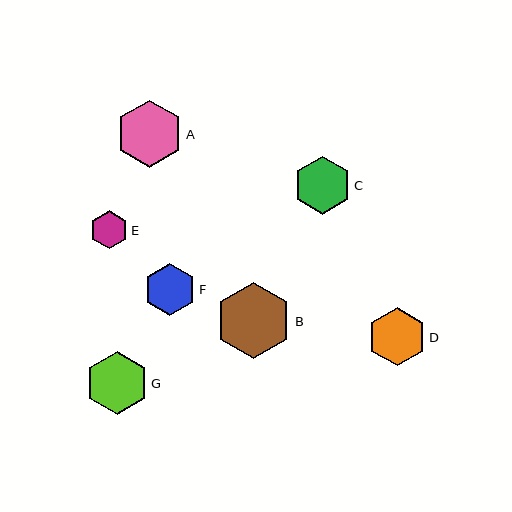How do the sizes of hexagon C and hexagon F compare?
Hexagon C and hexagon F are approximately the same size.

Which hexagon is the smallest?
Hexagon E is the smallest with a size of approximately 38 pixels.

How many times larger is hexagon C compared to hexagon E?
Hexagon C is approximately 1.5 times the size of hexagon E.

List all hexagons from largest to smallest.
From largest to smallest: B, A, G, D, C, F, E.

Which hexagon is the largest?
Hexagon B is the largest with a size of approximately 77 pixels.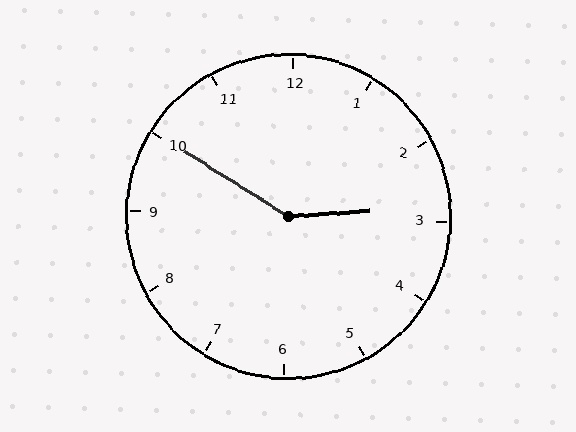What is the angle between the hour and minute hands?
Approximately 145 degrees.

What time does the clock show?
2:50.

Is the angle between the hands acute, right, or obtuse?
It is obtuse.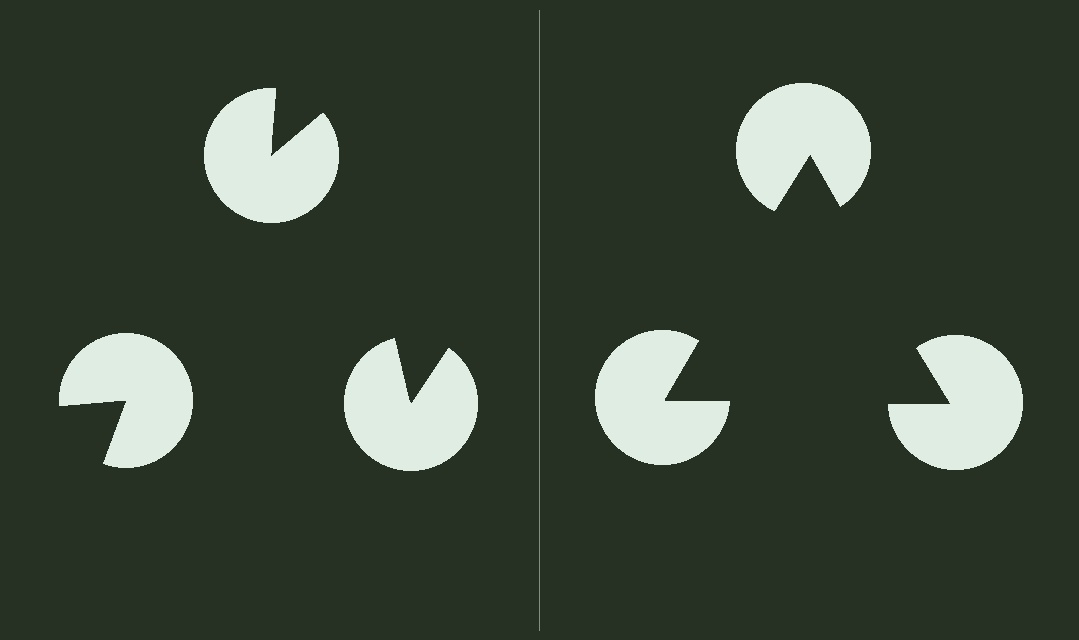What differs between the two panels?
The pac-man discs are positioned identically on both sides; only the wedge orientations differ. On the right they align to a triangle; on the left they are misaligned.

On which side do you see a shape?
An illusory triangle appears on the right side. On the left side the wedge cuts are rotated, so no coherent shape forms.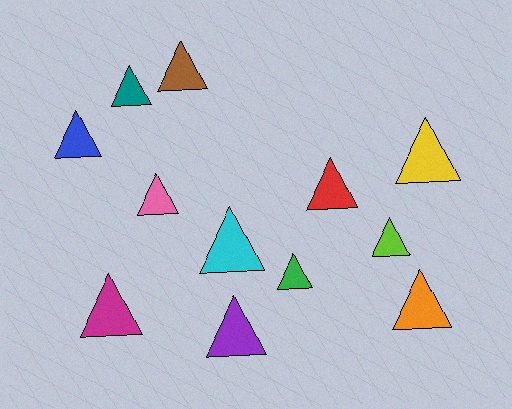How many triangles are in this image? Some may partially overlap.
There are 12 triangles.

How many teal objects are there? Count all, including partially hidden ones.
There is 1 teal object.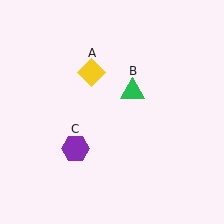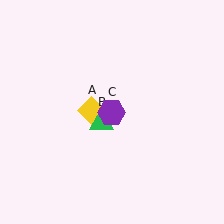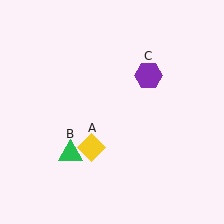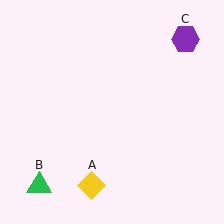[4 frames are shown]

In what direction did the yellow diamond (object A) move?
The yellow diamond (object A) moved down.